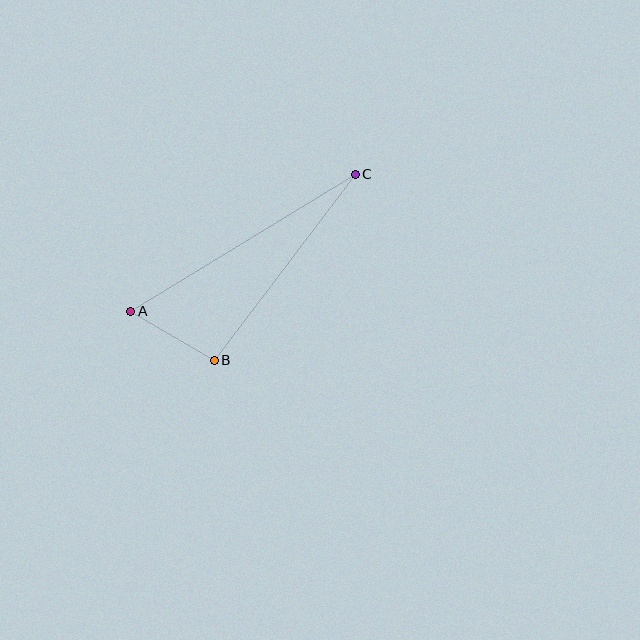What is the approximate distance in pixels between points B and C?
The distance between B and C is approximately 233 pixels.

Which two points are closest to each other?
Points A and B are closest to each other.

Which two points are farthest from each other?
Points A and C are farthest from each other.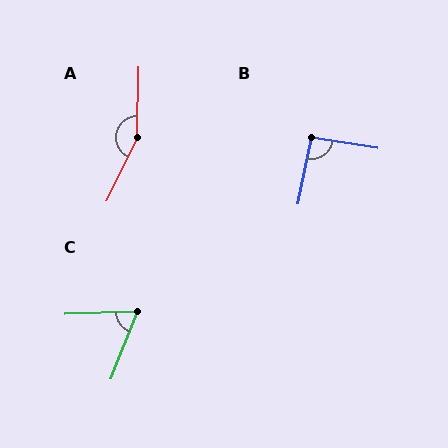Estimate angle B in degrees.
Approximately 93 degrees.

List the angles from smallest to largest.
C (67°), B (93°), A (155°).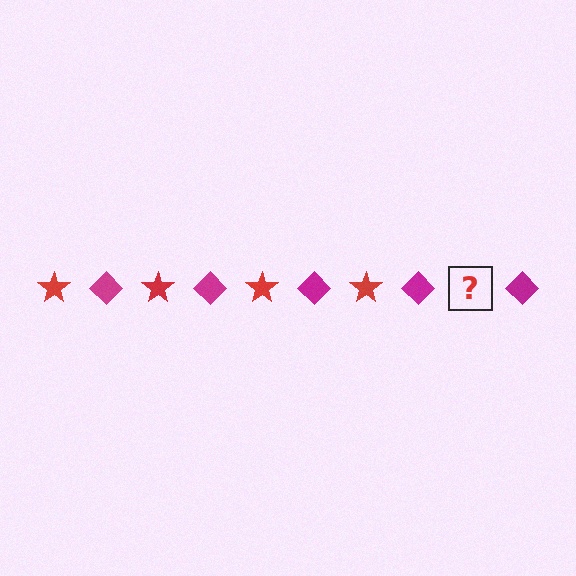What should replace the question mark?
The question mark should be replaced with a red star.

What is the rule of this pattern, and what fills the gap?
The rule is that the pattern alternates between red star and magenta diamond. The gap should be filled with a red star.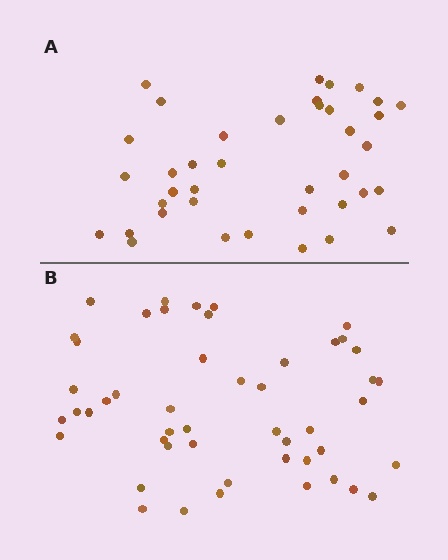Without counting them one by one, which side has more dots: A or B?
Region B (the bottom region) has more dots.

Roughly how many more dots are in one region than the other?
Region B has roughly 10 or so more dots than region A.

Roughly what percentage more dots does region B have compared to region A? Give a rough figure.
About 25% more.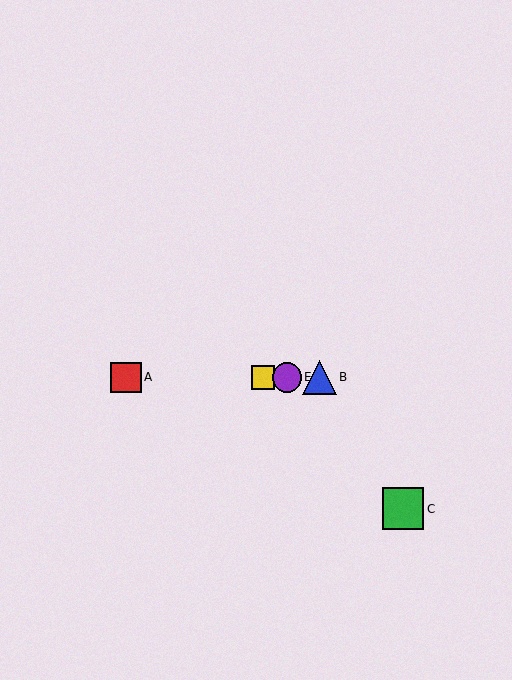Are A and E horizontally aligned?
Yes, both are at y≈377.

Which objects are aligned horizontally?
Objects A, B, D, E are aligned horizontally.